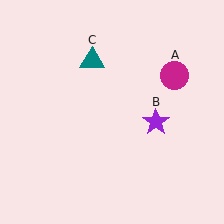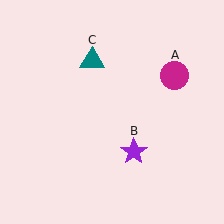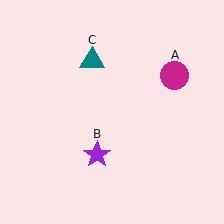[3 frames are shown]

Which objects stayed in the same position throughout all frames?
Magenta circle (object A) and teal triangle (object C) remained stationary.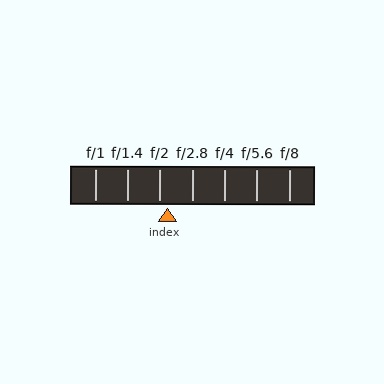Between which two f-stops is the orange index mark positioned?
The index mark is between f/2 and f/2.8.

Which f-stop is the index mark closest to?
The index mark is closest to f/2.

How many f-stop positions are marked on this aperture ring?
There are 7 f-stop positions marked.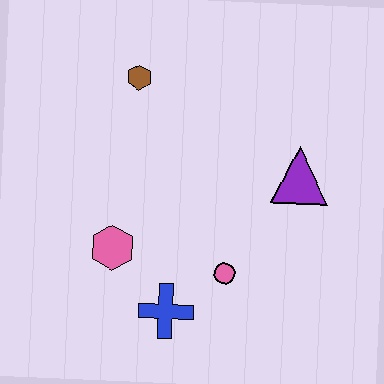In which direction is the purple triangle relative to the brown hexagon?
The purple triangle is to the right of the brown hexagon.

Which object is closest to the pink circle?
The blue cross is closest to the pink circle.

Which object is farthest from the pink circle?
The brown hexagon is farthest from the pink circle.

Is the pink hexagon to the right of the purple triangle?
No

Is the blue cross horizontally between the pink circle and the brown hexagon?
Yes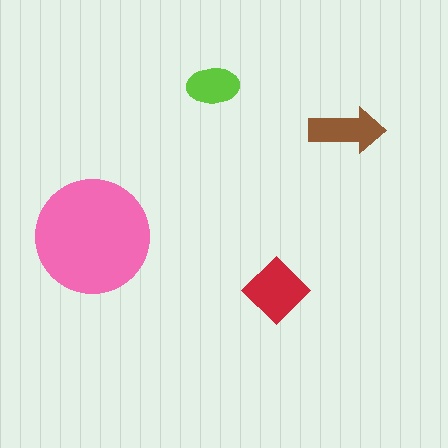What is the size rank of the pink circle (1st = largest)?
1st.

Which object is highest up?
The lime ellipse is topmost.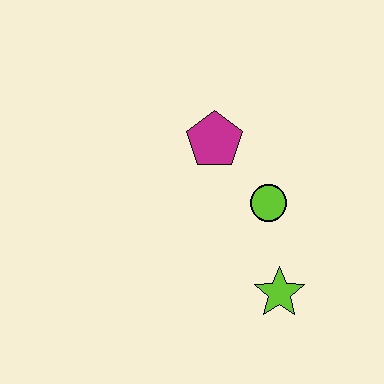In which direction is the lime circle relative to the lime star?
The lime circle is above the lime star.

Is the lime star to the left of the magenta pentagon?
No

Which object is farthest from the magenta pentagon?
The lime star is farthest from the magenta pentagon.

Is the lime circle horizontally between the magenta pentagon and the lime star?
Yes